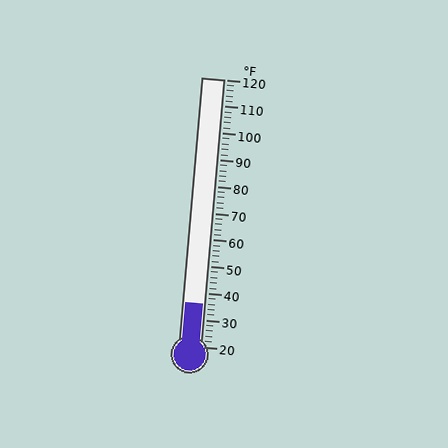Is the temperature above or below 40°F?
The temperature is below 40°F.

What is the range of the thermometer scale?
The thermometer scale ranges from 20°F to 120°F.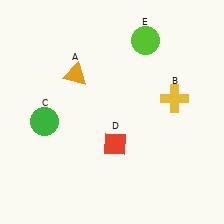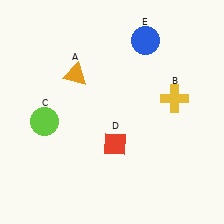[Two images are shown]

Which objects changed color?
C changed from green to lime. E changed from lime to blue.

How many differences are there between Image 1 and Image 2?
There are 2 differences between the two images.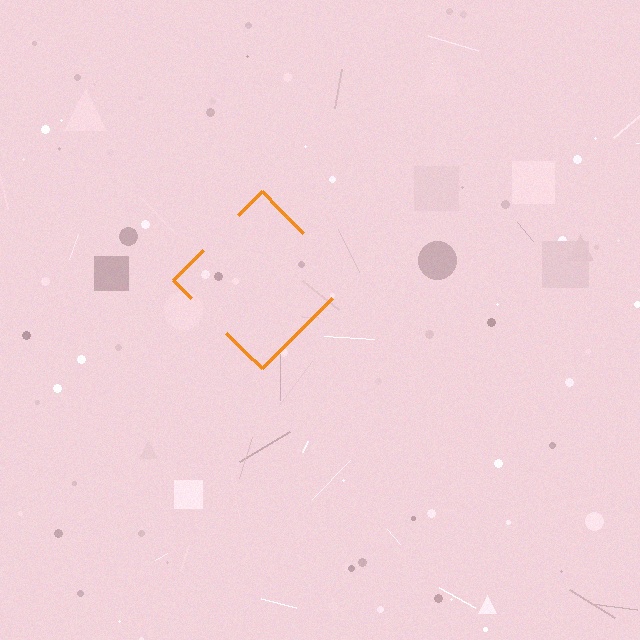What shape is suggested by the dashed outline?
The dashed outline suggests a diamond.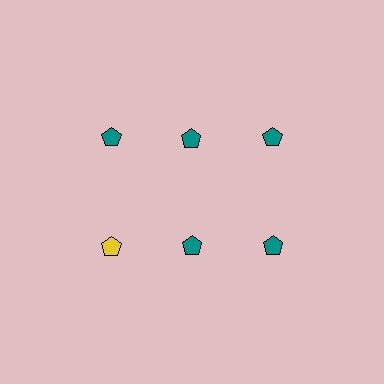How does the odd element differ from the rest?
It has a different color: yellow instead of teal.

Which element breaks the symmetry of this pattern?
The yellow pentagon in the second row, leftmost column breaks the symmetry. All other shapes are teal pentagons.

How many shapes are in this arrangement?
There are 6 shapes arranged in a grid pattern.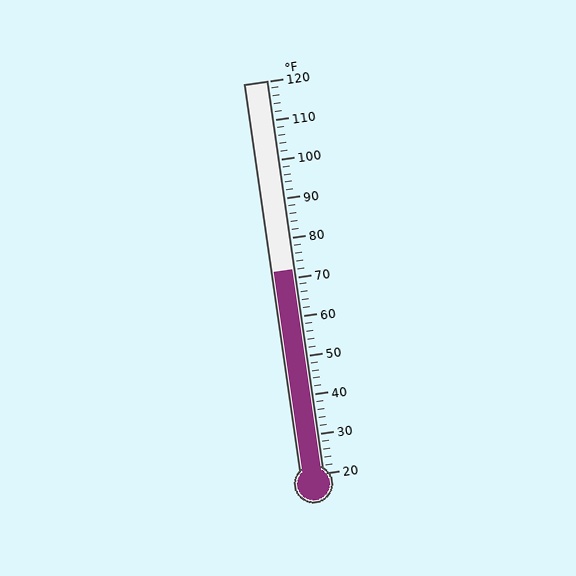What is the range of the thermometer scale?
The thermometer scale ranges from 20°F to 120°F.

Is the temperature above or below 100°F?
The temperature is below 100°F.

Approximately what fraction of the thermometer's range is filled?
The thermometer is filled to approximately 50% of its range.